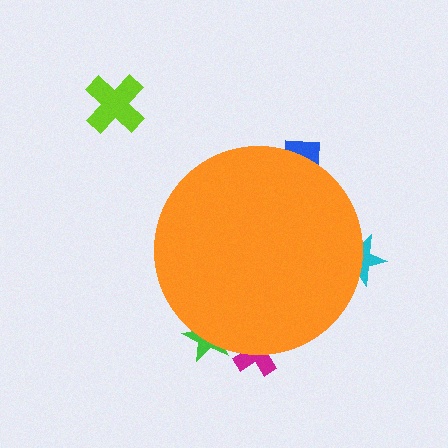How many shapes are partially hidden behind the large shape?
4 shapes are partially hidden.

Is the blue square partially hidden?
Yes, the blue square is partially hidden behind the orange circle.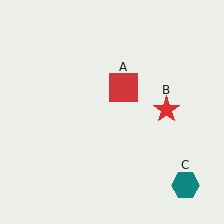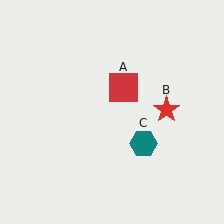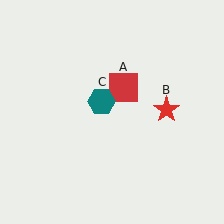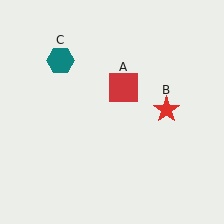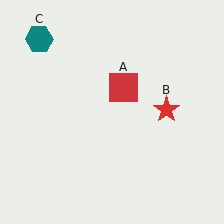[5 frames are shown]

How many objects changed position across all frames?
1 object changed position: teal hexagon (object C).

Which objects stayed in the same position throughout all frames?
Red square (object A) and red star (object B) remained stationary.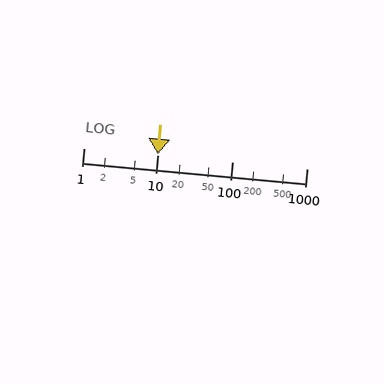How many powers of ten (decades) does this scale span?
The scale spans 3 decades, from 1 to 1000.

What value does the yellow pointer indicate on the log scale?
The pointer indicates approximately 9.8.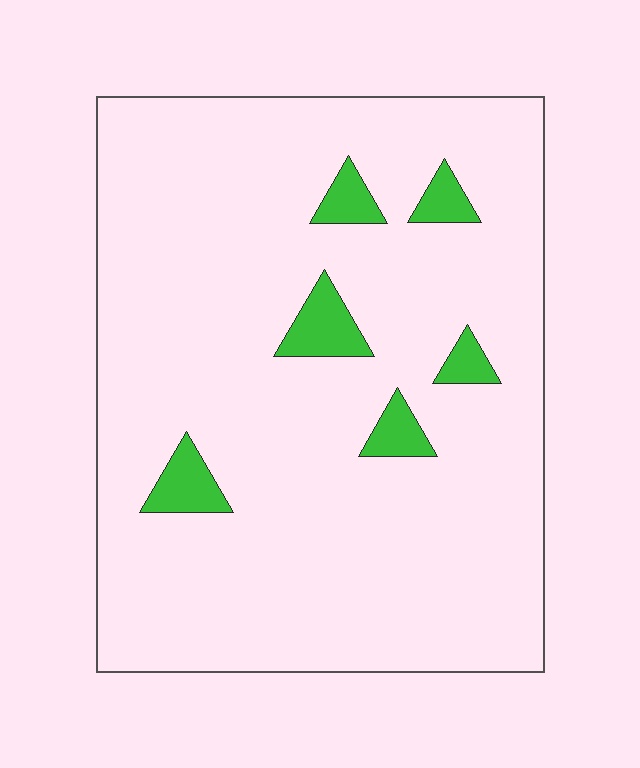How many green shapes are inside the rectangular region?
6.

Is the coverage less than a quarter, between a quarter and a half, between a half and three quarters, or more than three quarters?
Less than a quarter.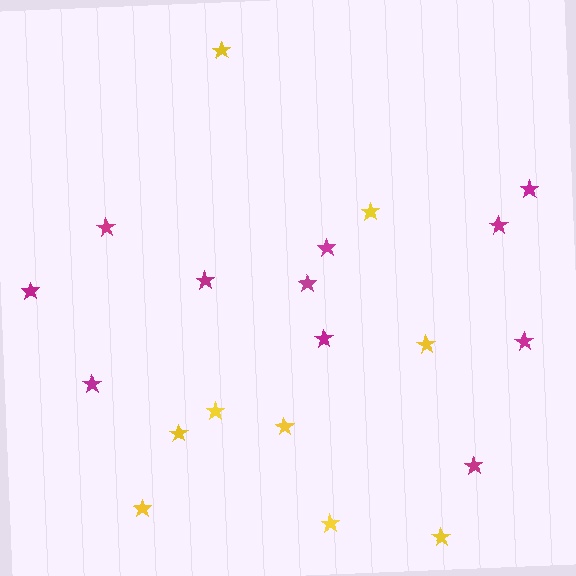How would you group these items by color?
There are 2 groups: one group of yellow stars (9) and one group of magenta stars (11).